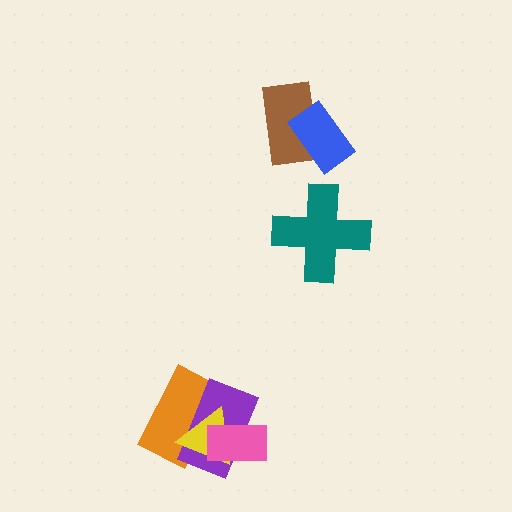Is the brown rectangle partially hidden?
Yes, it is partially covered by another shape.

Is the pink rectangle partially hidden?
No, no other shape covers it.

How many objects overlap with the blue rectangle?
1 object overlaps with the blue rectangle.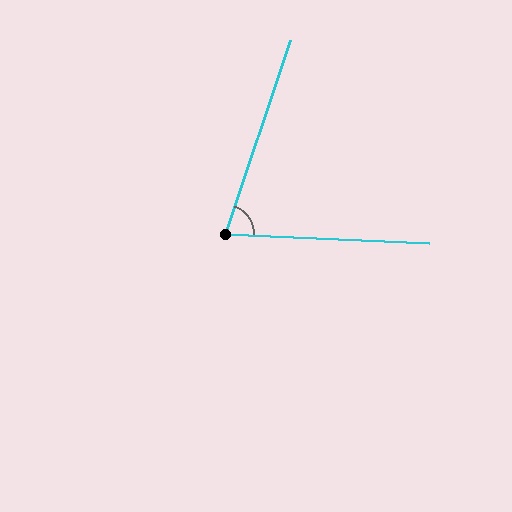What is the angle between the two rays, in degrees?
Approximately 74 degrees.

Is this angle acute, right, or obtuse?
It is acute.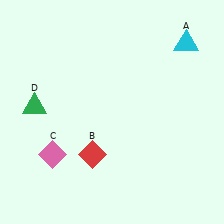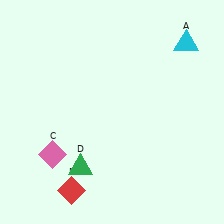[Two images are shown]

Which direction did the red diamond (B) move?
The red diamond (B) moved down.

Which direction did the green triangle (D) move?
The green triangle (D) moved down.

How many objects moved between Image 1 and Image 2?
2 objects moved between the two images.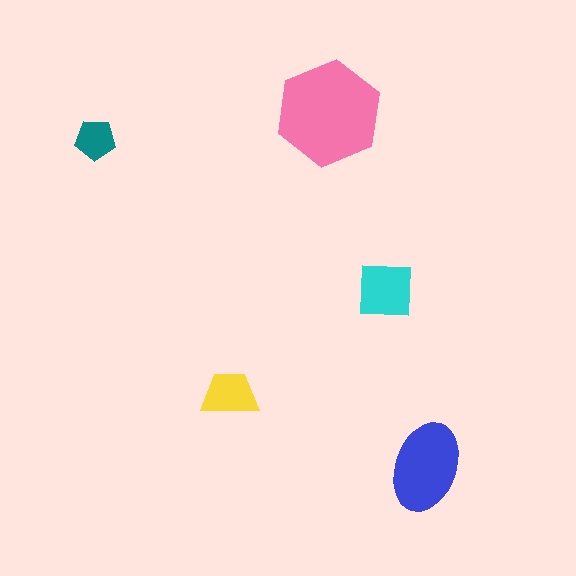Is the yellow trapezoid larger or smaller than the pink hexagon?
Smaller.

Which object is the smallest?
The teal pentagon.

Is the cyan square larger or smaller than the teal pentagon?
Larger.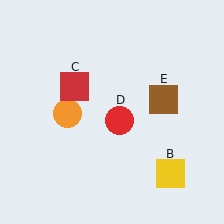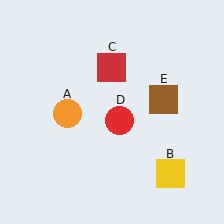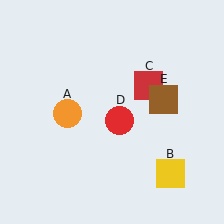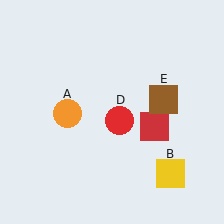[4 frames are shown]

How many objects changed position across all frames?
1 object changed position: red square (object C).